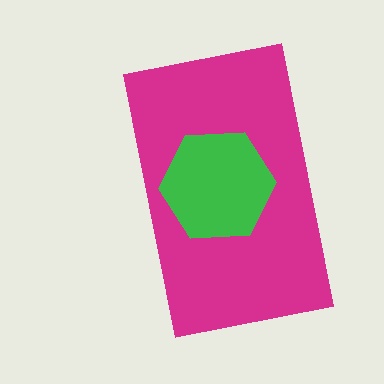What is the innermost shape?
The green hexagon.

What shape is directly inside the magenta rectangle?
The green hexagon.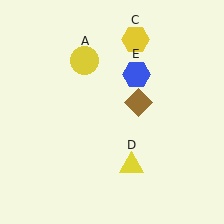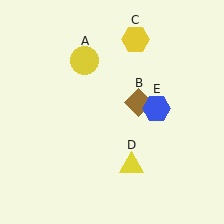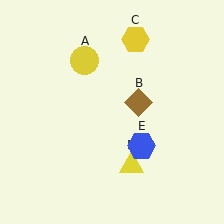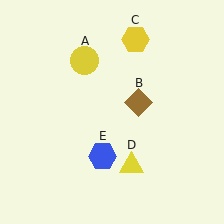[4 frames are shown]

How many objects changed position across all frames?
1 object changed position: blue hexagon (object E).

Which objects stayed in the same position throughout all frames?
Yellow circle (object A) and brown diamond (object B) and yellow hexagon (object C) and yellow triangle (object D) remained stationary.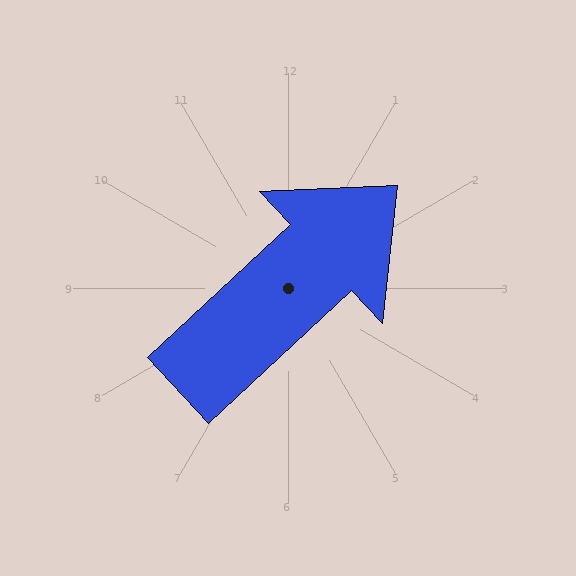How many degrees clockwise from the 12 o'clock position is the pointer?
Approximately 47 degrees.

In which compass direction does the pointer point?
Northeast.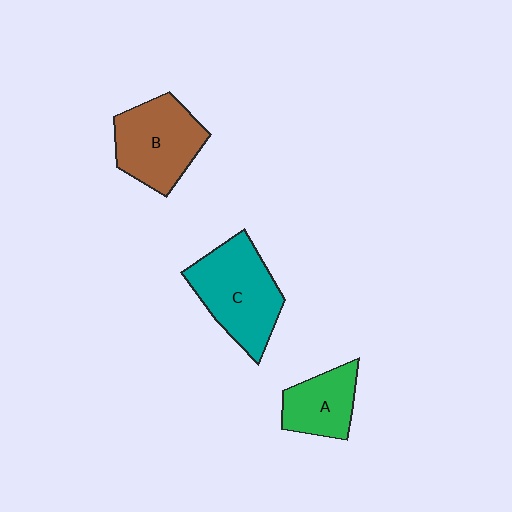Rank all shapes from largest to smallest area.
From largest to smallest: C (teal), B (brown), A (green).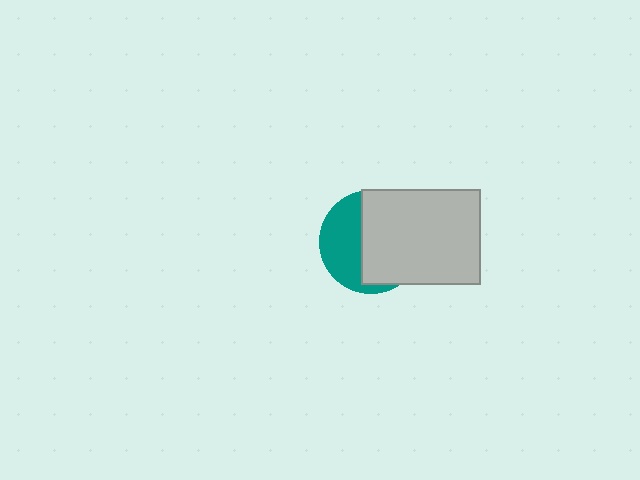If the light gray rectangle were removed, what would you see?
You would see the complete teal circle.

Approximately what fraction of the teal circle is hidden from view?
Roughly 59% of the teal circle is hidden behind the light gray rectangle.